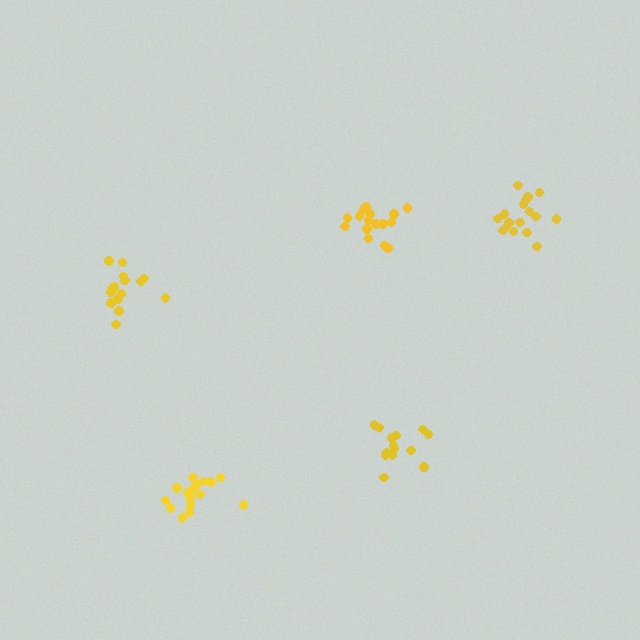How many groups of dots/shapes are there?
There are 5 groups.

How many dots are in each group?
Group 1: 14 dots, Group 2: 18 dots, Group 3: 16 dots, Group 4: 17 dots, Group 5: 17 dots (82 total).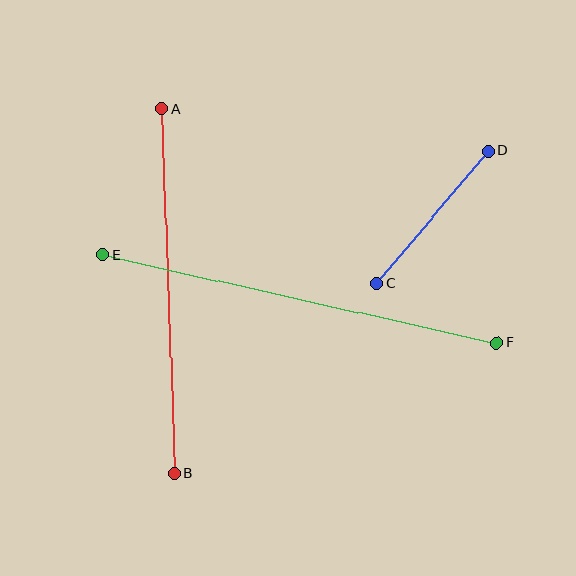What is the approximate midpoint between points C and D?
The midpoint is at approximately (432, 217) pixels.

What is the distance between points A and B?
The distance is approximately 365 pixels.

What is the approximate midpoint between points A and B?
The midpoint is at approximately (168, 291) pixels.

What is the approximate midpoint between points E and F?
The midpoint is at approximately (300, 299) pixels.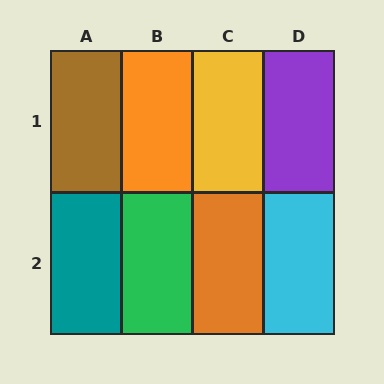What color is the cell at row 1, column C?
Yellow.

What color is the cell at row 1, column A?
Brown.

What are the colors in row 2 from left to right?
Teal, green, orange, cyan.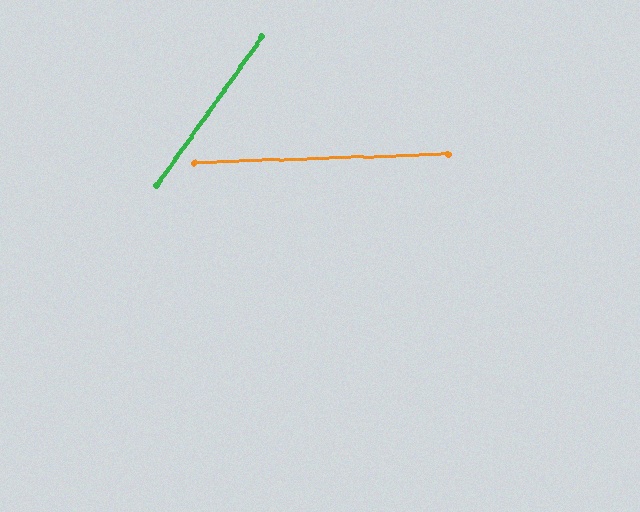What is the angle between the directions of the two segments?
Approximately 53 degrees.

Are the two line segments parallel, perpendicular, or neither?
Neither parallel nor perpendicular — they differ by about 53°.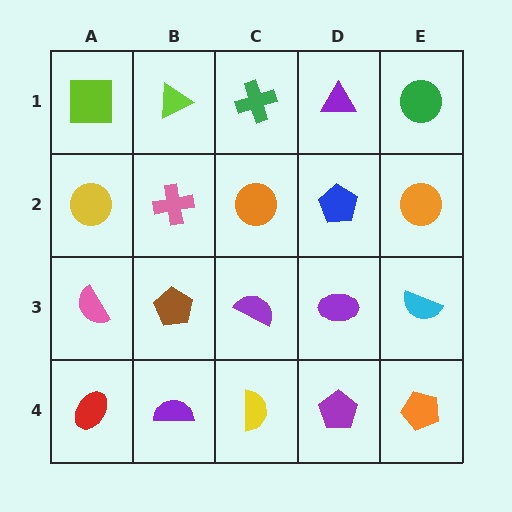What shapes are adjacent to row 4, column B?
A brown pentagon (row 3, column B), a red ellipse (row 4, column A), a yellow semicircle (row 4, column C).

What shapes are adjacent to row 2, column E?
A green circle (row 1, column E), a cyan semicircle (row 3, column E), a blue pentagon (row 2, column D).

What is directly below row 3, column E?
An orange pentagon.